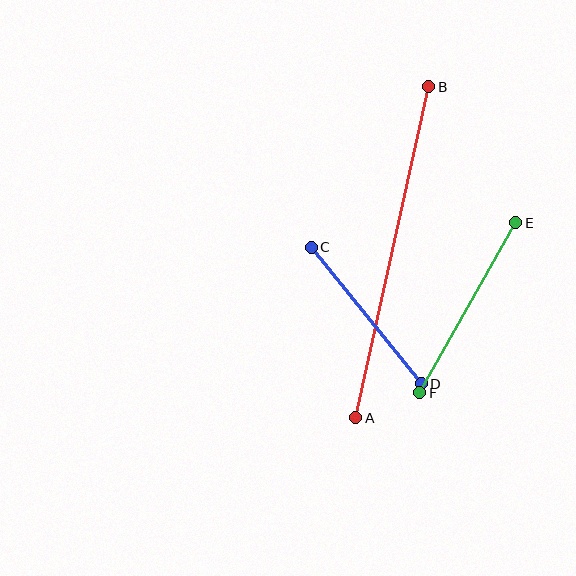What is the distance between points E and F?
The distance is approximately 195 pixels.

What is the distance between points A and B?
The distance is approximately 339 pixels.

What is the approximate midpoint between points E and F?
The midpoint is at approximately (468, 308) pixels.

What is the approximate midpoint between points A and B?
The midpoint is at approximately (392, 252) pixels.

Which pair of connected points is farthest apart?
Points A and B are farthest apart.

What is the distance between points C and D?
The distance is approximately 175 pixels.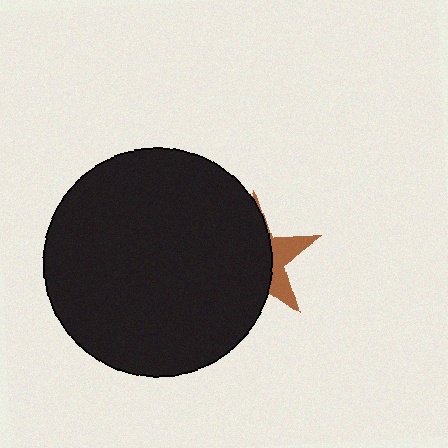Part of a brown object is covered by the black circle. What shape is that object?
It is a star.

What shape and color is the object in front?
The object in front is a black circle.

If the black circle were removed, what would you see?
You would see the complete brown star.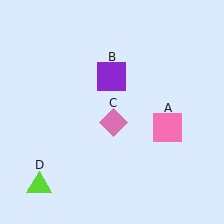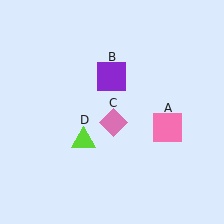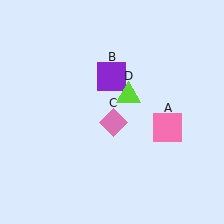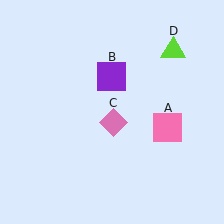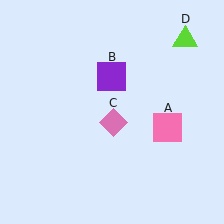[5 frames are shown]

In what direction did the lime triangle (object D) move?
The lime triangle (object D) moved up and to the right.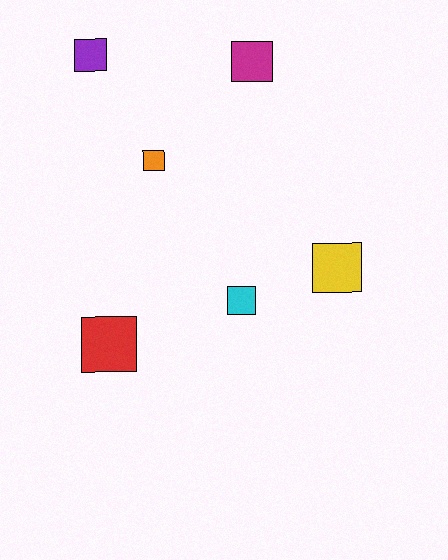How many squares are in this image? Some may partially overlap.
There are 6 squares.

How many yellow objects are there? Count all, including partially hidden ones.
There is 1 yellow object.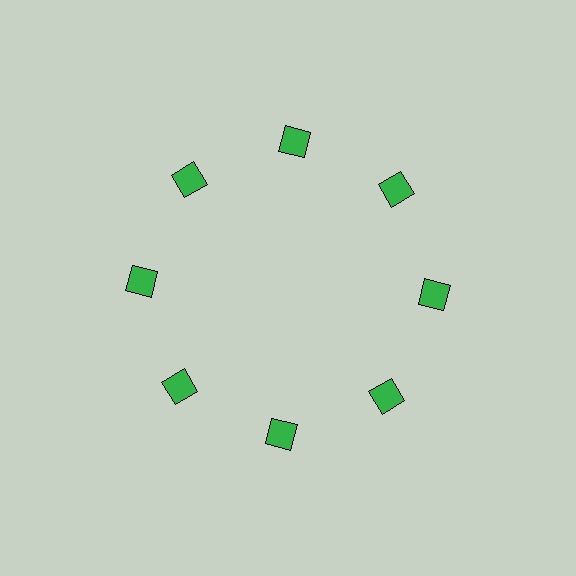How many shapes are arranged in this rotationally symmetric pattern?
There are 8 shapes, arranged in 8 groups of 1.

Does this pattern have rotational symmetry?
Yes, this pattern has 8-fold rotational symmetry. It looks the same after rotating 45 degrees around the center.